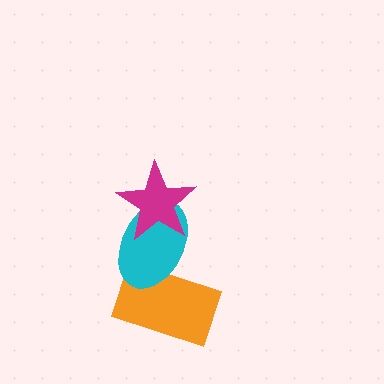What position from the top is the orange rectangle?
The orange rectangle is 3rd from the top.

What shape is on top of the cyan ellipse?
The magenta star is on top of the cyan ellipse.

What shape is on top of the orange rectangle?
The cyan ellipse is on top of the orange rectangle.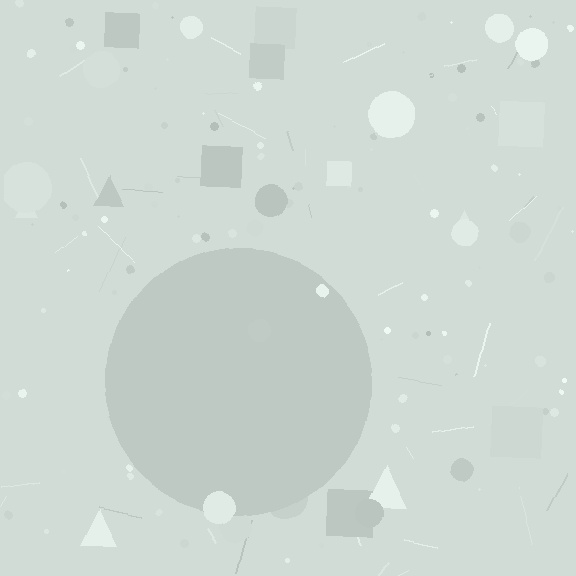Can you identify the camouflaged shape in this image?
The camouflaged shape is a circle.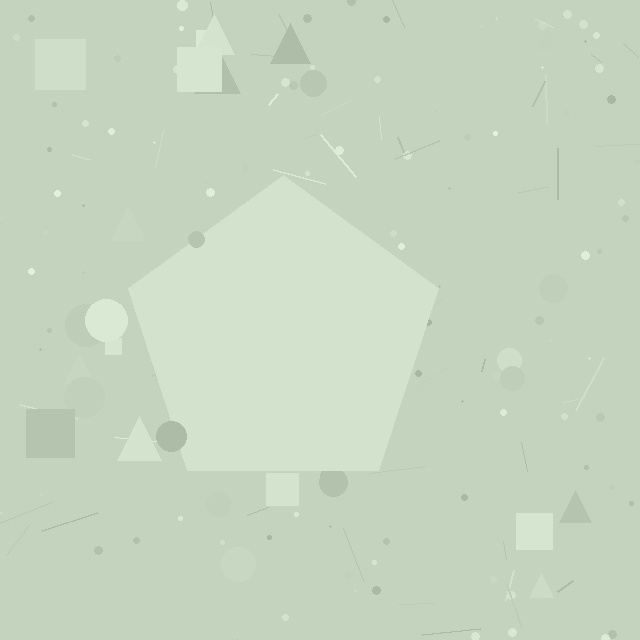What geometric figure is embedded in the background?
A pentagon is embedded in the background.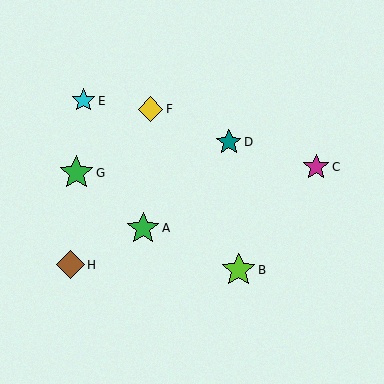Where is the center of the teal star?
The center of the teal star is at (229, 142).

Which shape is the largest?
The green star (labeled G) is the largest.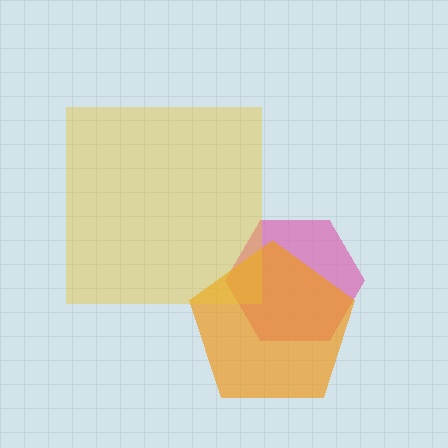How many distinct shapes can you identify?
There are 3 distinct shapes: a pink hexagon, an orange pentagon, a yellow square.